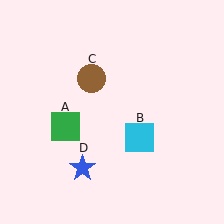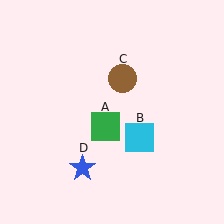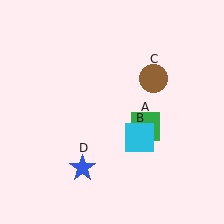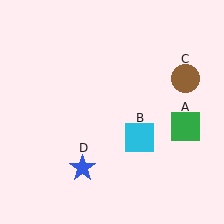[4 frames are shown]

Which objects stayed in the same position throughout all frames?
Cyan square (object B) and blue star (object D) remained stationary.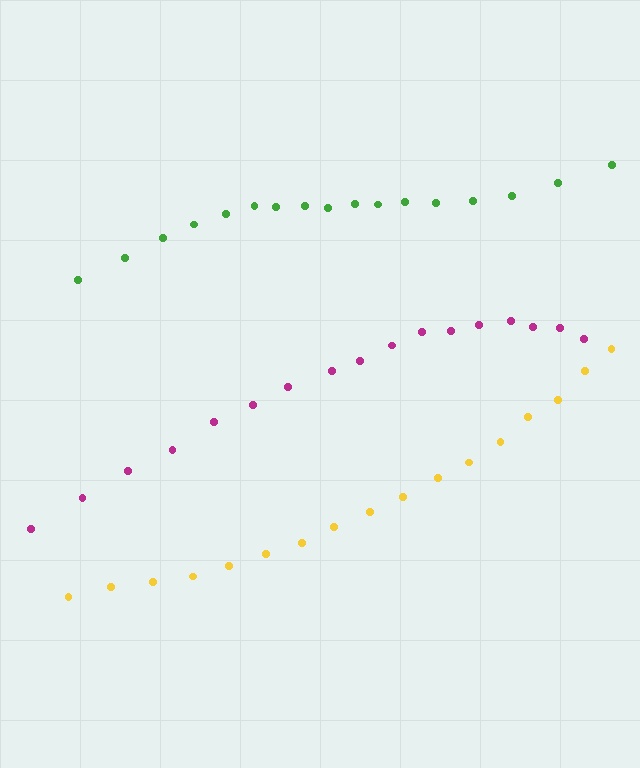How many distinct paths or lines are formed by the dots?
There are 3 distinct paths.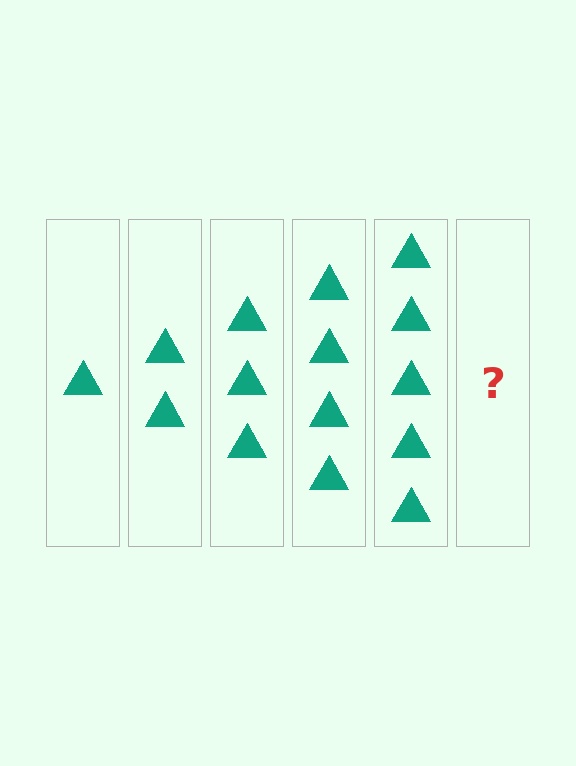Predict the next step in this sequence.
The next step is 6 triangles.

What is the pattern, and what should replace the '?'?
The pattern is that each step adds one more triangle. The '?' should be 6 triangles.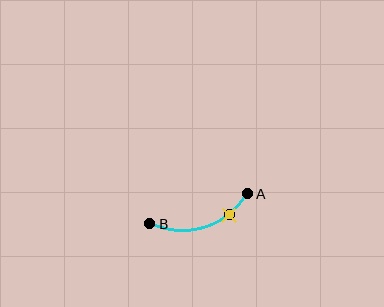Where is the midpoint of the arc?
The arc midpoint is the point on the curve farthest from the straight line joining A and B. It sits below that line.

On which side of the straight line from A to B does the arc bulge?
The arc bulges below the straight line connecting A and B.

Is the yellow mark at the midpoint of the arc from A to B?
No. The yellow mark lies on the arc but is closer to endpoint A. The arc midpoint would be at the point on the curve equidistant along the arc from both A and B.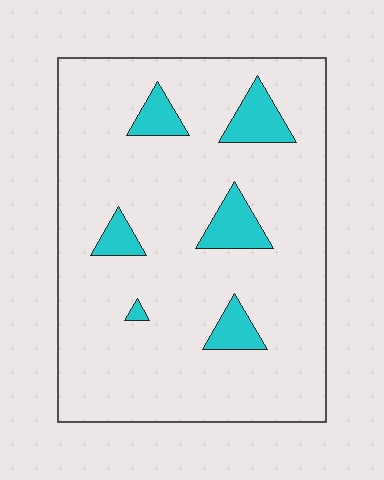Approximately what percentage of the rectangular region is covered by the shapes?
Approximately 10%.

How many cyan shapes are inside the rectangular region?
6.